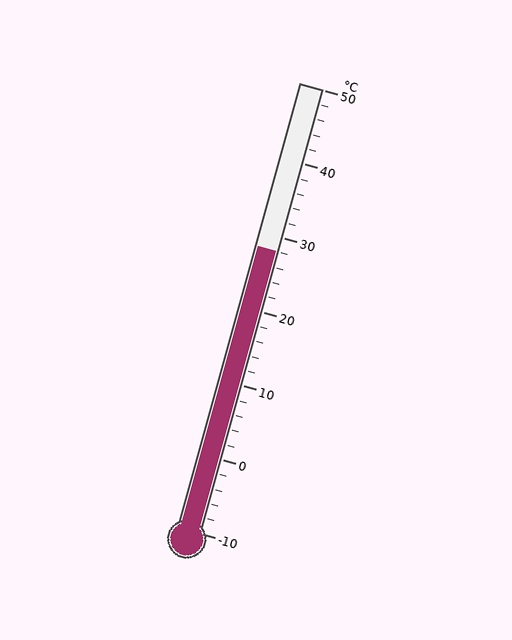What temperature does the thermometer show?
The thermometer shows approximately 28°C.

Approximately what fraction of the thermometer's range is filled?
The thermometer is filled to approximately 65% of its range.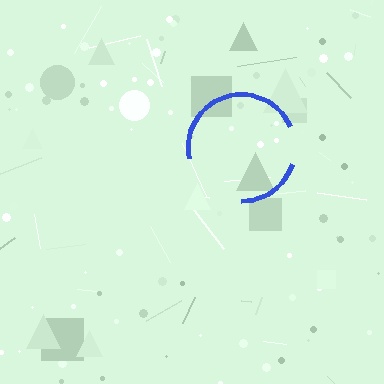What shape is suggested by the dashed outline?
The dashed outline suggests a circle.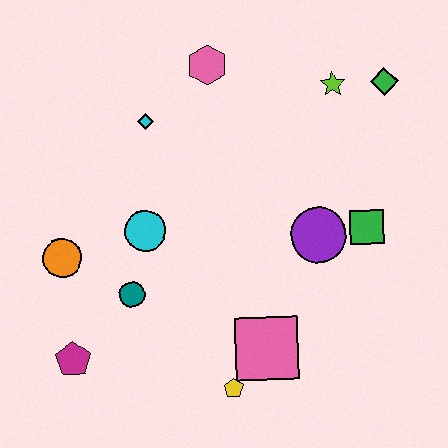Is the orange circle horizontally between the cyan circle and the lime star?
No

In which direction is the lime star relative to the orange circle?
The lime star is to the right of the orange circle.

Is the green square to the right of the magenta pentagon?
Yes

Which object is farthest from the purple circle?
The magenta pentagon is farthest from the purple circle.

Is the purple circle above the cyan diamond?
No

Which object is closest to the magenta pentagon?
The teal circle is closest to the magenta pentagon.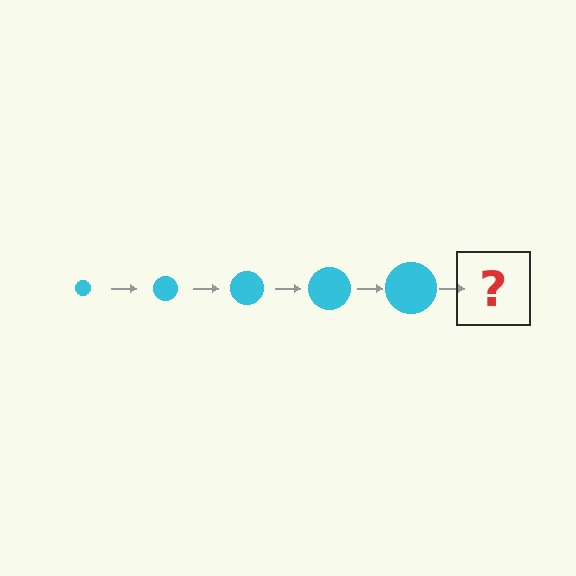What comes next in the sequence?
The next element should be a cyan circle, larger than the previous one.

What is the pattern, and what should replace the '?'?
The pattern is that the circle gets progressively larger each step. The '?' should be a cyan circle, larger than the previous one.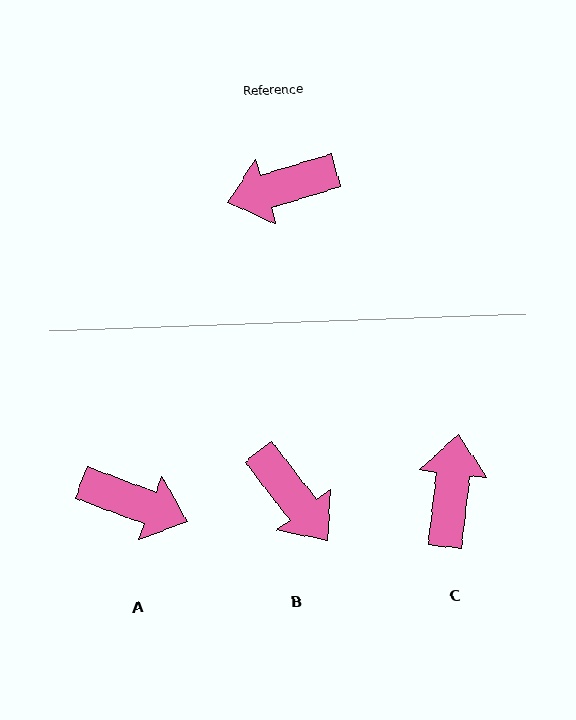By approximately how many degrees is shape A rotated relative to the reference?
Approximately 143 degrees counter-clockwise.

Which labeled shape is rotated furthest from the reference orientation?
A, about 143 degrees away.